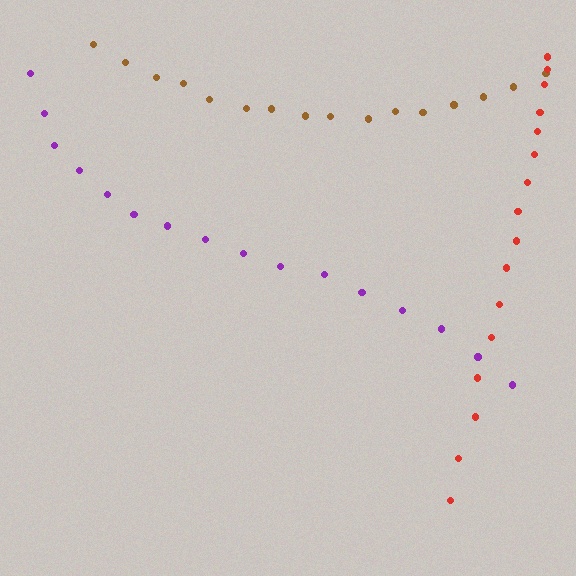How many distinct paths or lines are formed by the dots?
There are 3 distinct paths.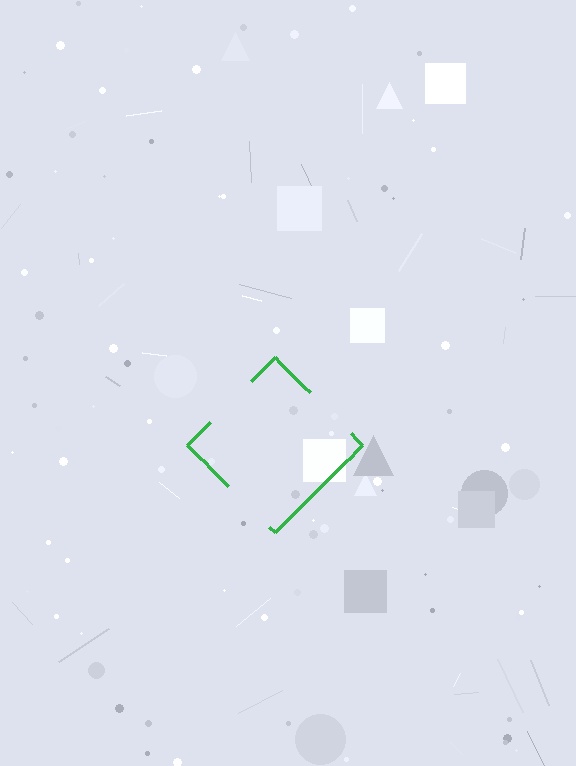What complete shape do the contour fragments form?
The contour fragments form a diamond.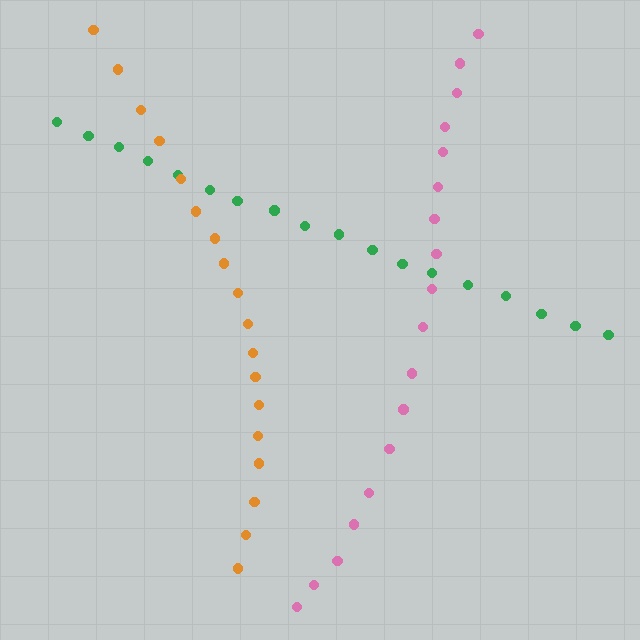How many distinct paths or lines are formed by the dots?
There are 3 distinct paths.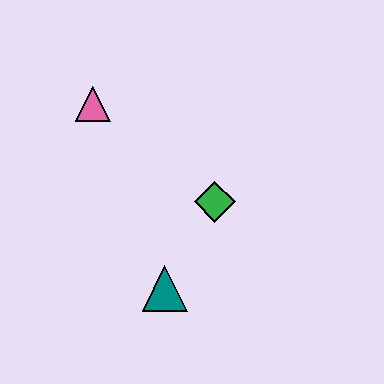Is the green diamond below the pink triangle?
Yes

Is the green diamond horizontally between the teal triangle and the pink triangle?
No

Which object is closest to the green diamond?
The teal triangle is closest to the green diamond.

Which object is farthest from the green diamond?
The pink triangle is farthest from the green diamond.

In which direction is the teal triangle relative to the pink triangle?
The teal triangle is below the pink triangle.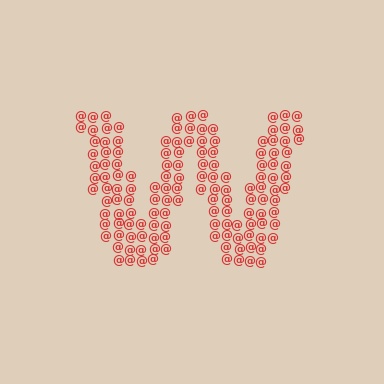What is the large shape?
The large shape is the letter W.